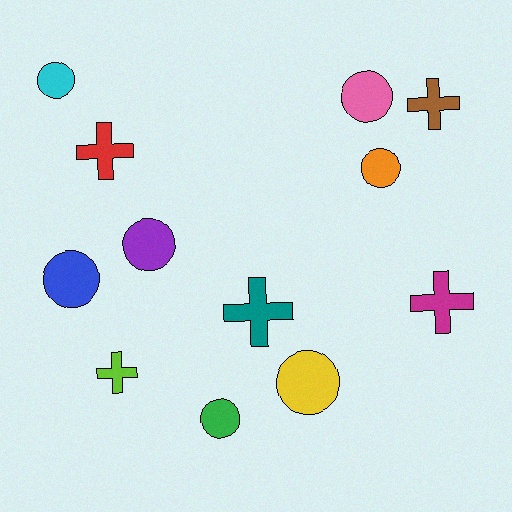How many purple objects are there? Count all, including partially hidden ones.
There is 1 purple object.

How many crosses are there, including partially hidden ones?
There are 5 crosses.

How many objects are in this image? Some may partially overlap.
There are 12 objects.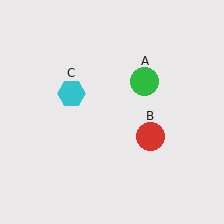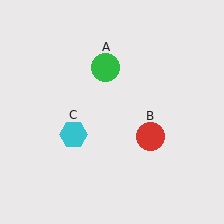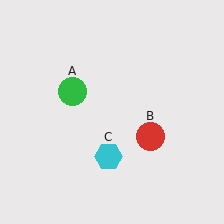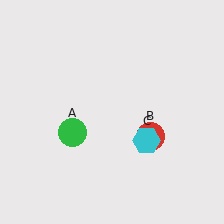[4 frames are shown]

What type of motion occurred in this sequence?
The green circle (object A), cyan hexagon (object C) rotated counterclockwise around the center of the scene.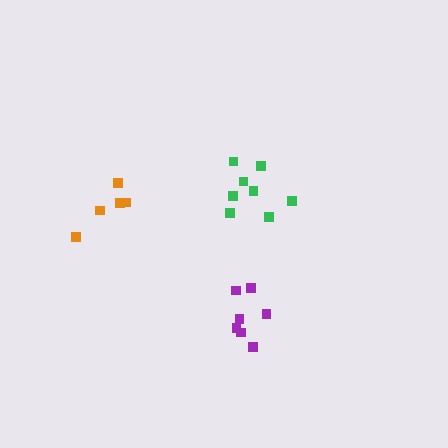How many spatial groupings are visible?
There are 3 spatial groupings.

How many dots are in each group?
Group 1: 8 dots, Group 2: 7 dots, Group 3: 5 dots (20 total).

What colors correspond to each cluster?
The clusters are colored: green, purple, orange.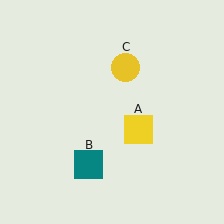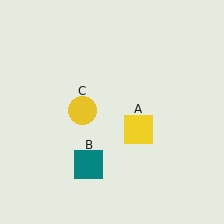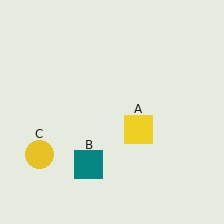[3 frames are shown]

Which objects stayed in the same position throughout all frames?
Yellow square (object A) and teal square (object B) remained stationary.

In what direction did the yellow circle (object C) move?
The yellow circle (object C) moved down and to the left.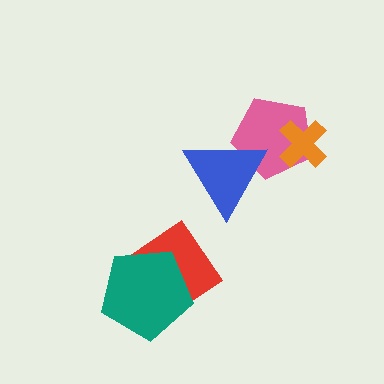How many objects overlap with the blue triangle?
1 object overlaps with the blue triangle.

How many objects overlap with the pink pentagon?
2 objects overlap with the pink pentagon.